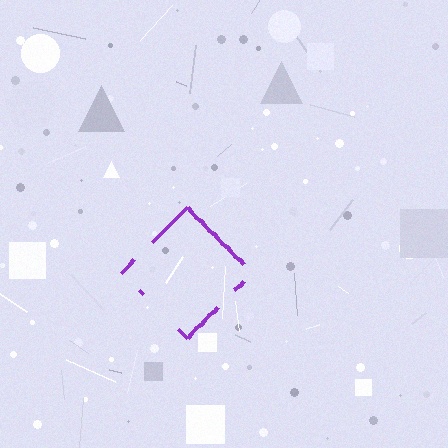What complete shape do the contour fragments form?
The contour fragments form a diamond.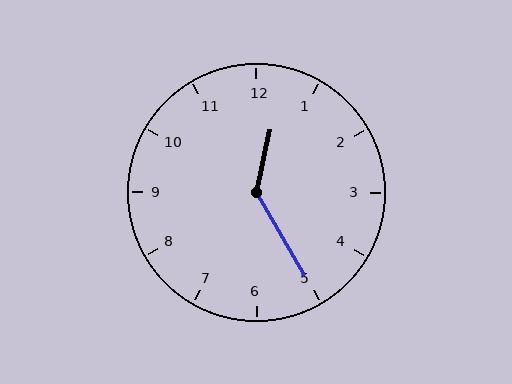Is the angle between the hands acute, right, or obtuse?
It is obtuse.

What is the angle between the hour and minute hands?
Approximately 138 degrees.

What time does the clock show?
12:25.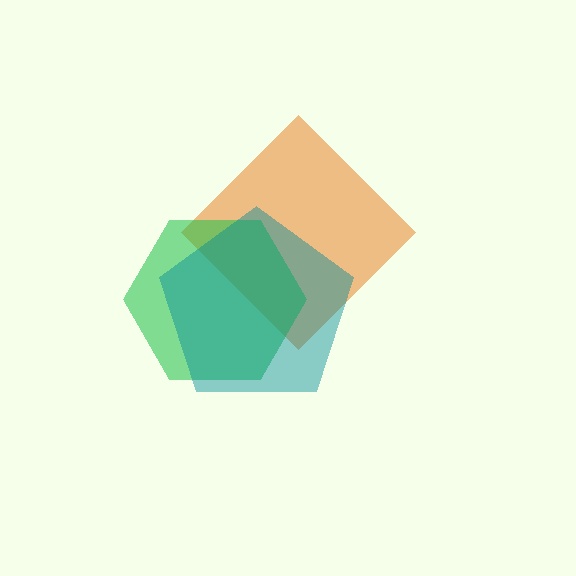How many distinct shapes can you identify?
There are 3 distinct shapes: an orange diamond, a green hexagon, a teal pentagon.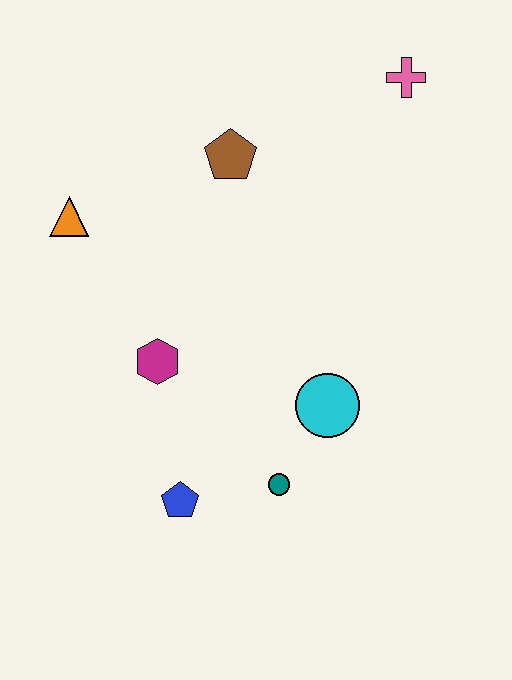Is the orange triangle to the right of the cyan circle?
No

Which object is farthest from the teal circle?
The pink cross is farthest from the teal circle.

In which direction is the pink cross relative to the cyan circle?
The pink cross is above the cyan circle.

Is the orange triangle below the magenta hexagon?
No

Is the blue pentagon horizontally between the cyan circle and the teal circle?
No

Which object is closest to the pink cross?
The brown pentagon is closest to the pink cross.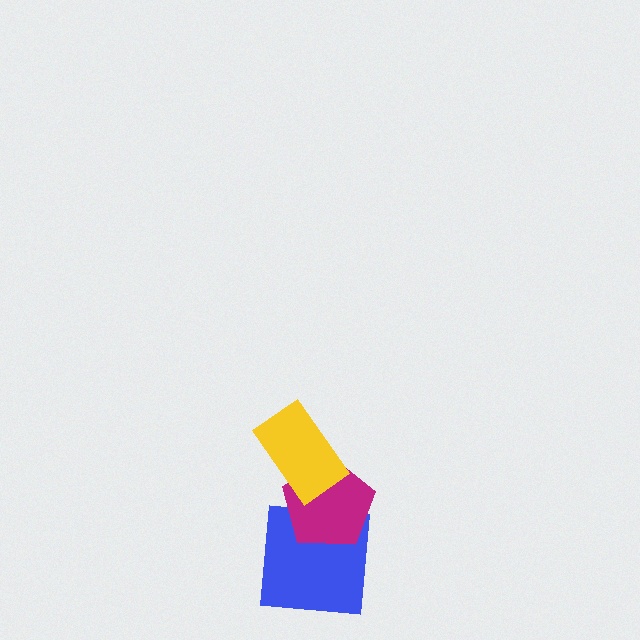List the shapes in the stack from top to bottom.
From top to bottom: the yellow rectangle, the magenta pentagon, the blue square.